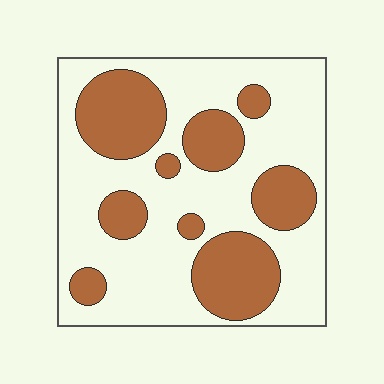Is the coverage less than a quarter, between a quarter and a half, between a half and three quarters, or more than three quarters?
Between a quarter and a half.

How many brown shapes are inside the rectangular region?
9.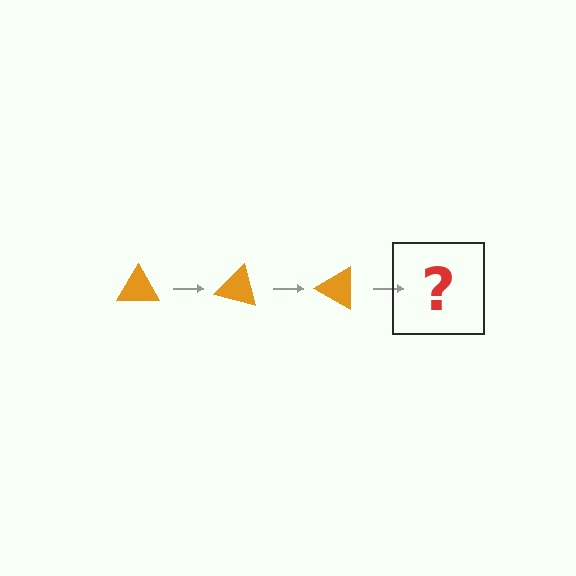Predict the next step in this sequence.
The next step is an orange triangle rotated 45 degrees.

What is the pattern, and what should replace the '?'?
The pattern is that the triangle rotates 15 degrees each step. The '?' should be an orange triangle rotated 45 degrees.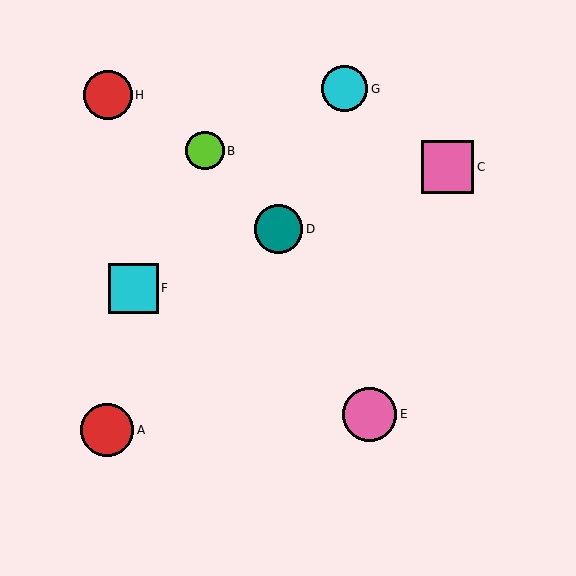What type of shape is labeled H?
Shape H is a red circle.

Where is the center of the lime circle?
The center of the lime circle is at (205, 151).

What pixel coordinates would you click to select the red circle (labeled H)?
Click at (108, 95) to select the red circle H.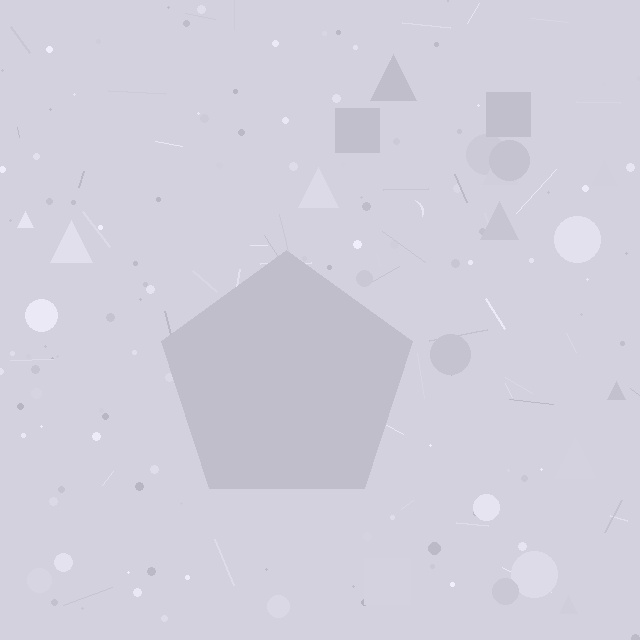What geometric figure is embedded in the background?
A pentagon is embedded in the background.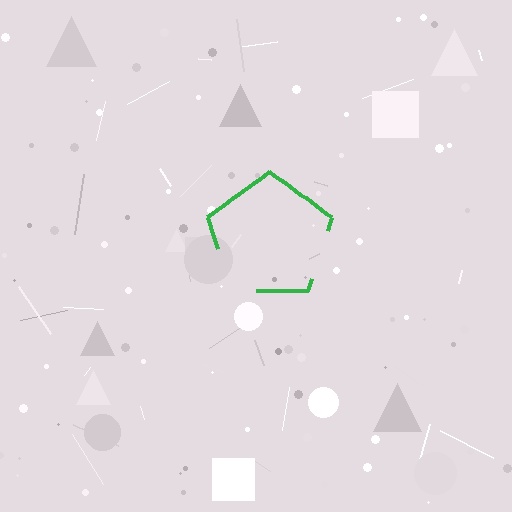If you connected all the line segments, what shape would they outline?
They would outline a pentagon.